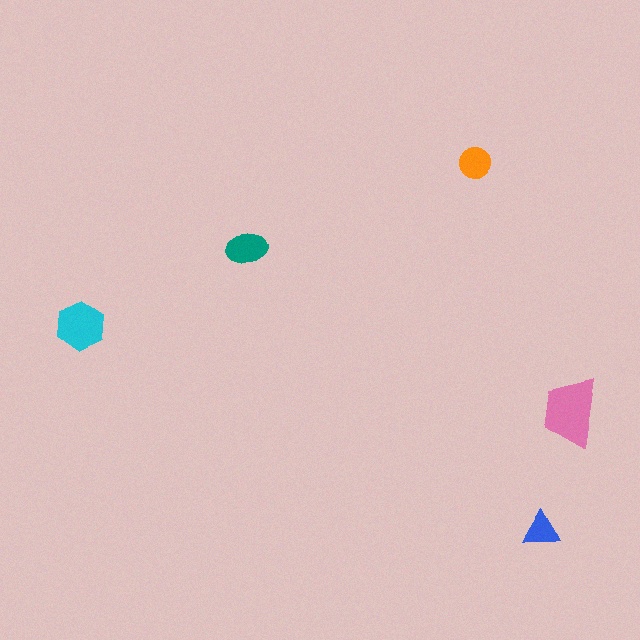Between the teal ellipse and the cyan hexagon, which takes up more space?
The cyan hexagon.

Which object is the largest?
The pink trapezoid.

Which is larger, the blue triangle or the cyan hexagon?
The cyan hexagon.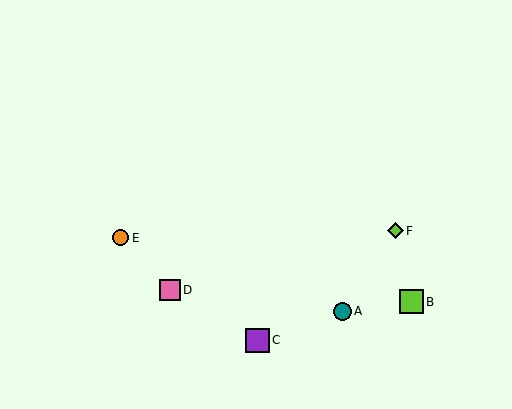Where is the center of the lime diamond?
The center of the lime diamond is at (395, 231).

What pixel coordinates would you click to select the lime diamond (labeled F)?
Click at (395, 231) to select the lime diamond F.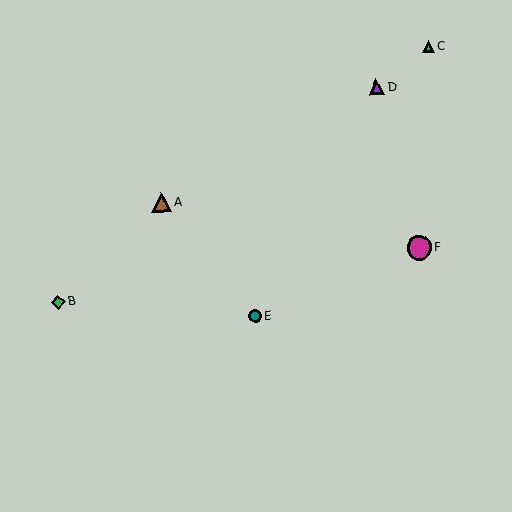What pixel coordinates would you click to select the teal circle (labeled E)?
Click at (255, 316) to select the teal circle E.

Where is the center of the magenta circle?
The center of the magenta circle is at (419, 248).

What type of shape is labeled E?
Shape E is a teal circle.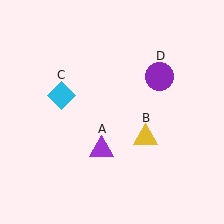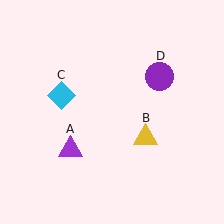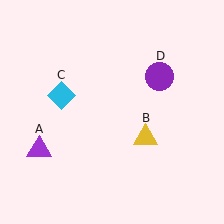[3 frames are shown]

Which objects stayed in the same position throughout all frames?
Yellow triangle (object B) and cyan diamond (object C) and purple circle (object D) remained stationary.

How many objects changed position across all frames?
1 object changed position: purple triangle (object A).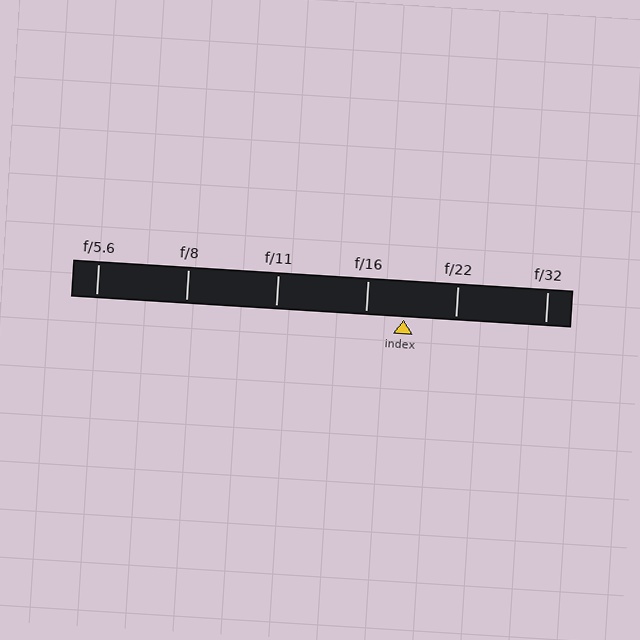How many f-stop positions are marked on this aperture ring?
There are 6 f-stop positions marked.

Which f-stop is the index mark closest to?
The index mark is closest to f/16.